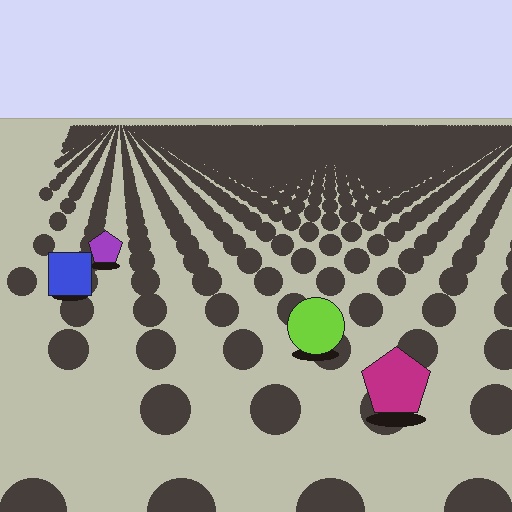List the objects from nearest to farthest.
From nearest to farthest: the magenta pentagon, the lime circle, the blue square, the purple pentagon.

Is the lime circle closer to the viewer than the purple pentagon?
Yes. The lime circle is closer — you can tell from the texture gradient: the ground texture is coarser near it.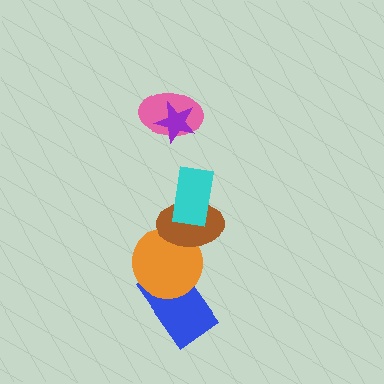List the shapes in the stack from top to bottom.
From top to bottom: the purple star, the pink ellipse, the cyan rectangle, the brown ellipse, the orange circle, the blue rectangle.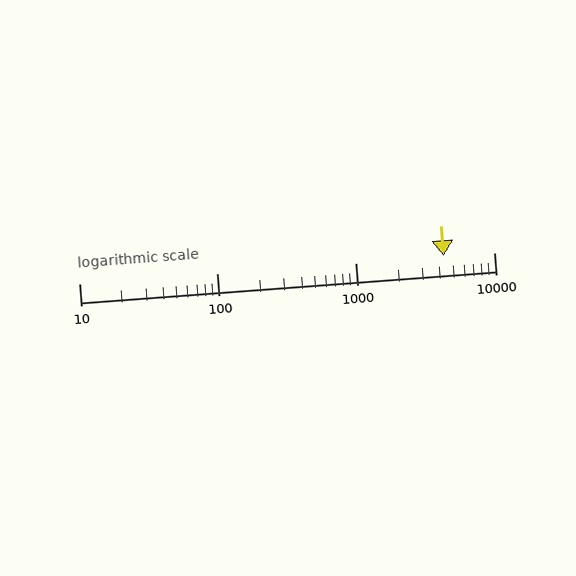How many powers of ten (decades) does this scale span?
The scale spans 3 decades, from 10 to 10000.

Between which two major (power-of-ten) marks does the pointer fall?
The pointer is between 1000 and 10000.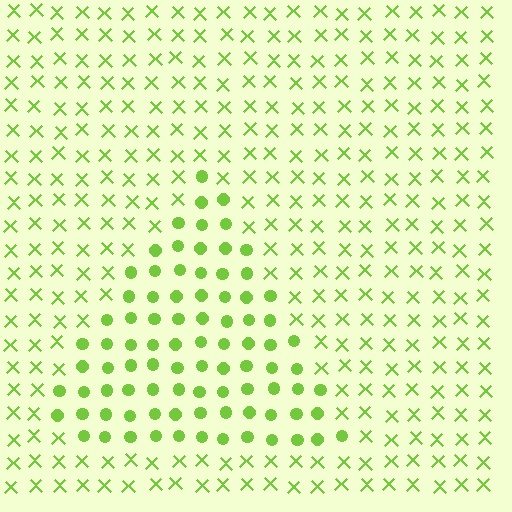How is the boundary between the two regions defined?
The boundary is defined by a change in element shape: circles inside vs. X marks outside. All elements share the same color and spacing.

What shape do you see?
I see a triangle.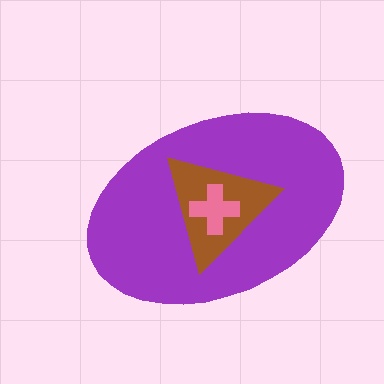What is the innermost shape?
The pink cross.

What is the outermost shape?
The purple ellipse.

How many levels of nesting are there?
3.